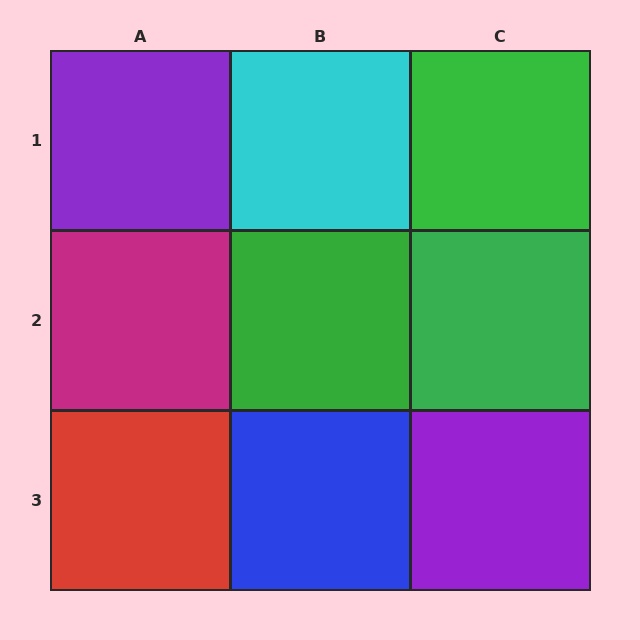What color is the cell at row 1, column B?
Cyan.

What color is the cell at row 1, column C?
Green.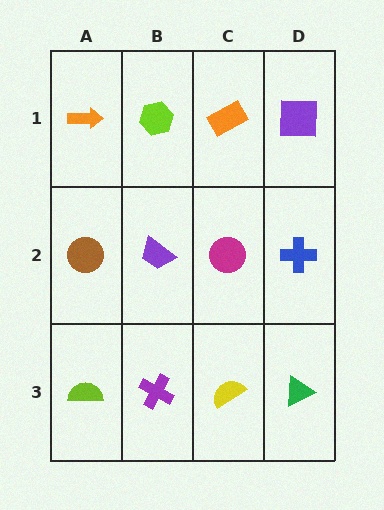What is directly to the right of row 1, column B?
An orange rectangle.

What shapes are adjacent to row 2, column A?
An orange arrow (row 1, column A), a lime semicircle (row 3, column A), a purple trapezoid (row 2, column B).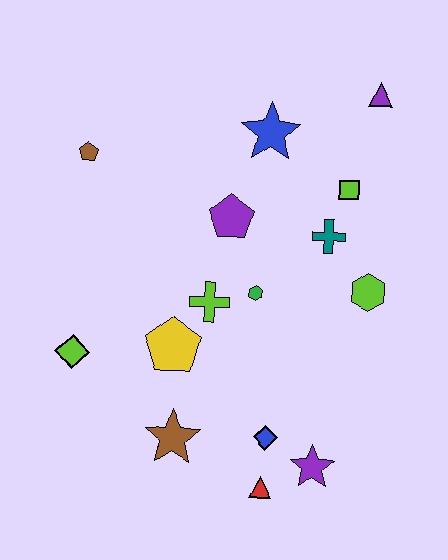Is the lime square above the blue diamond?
Yes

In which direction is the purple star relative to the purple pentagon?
The purple star is below the purple pentagon.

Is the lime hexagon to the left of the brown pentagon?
No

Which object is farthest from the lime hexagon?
The brown pentagon is farthest from the lime hexagon.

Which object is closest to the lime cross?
The green hexagon is closest to the lime cross.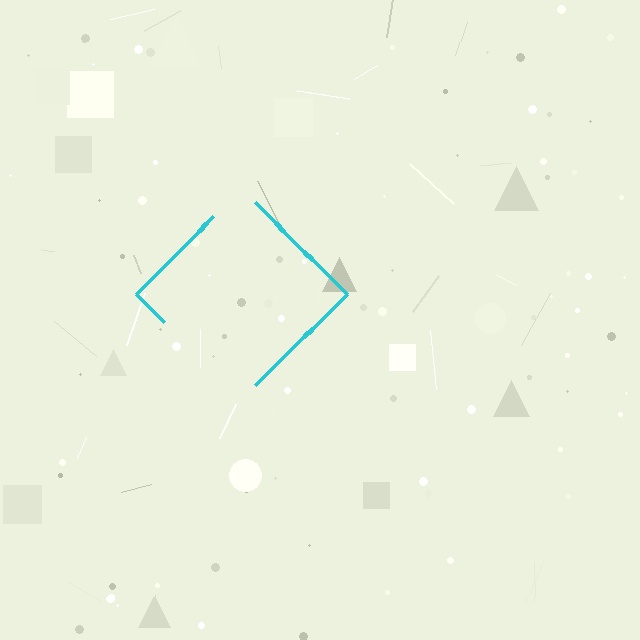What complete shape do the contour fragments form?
The contour fragments form a diamond.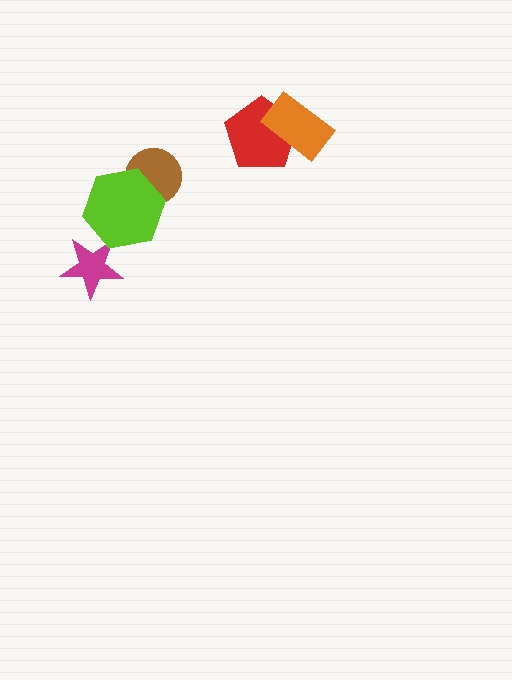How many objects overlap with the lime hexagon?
2 objects overlap with the lime hexagon.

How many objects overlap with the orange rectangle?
1 object overlaps with the orange rectangle.